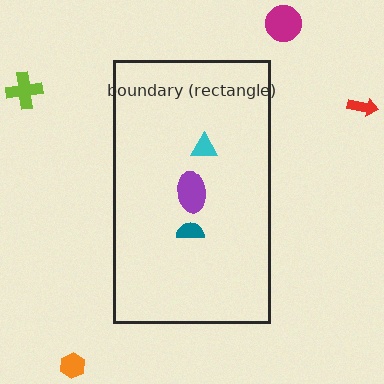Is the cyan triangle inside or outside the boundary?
Inside.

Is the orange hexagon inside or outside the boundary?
Outside.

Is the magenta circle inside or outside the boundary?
Outside.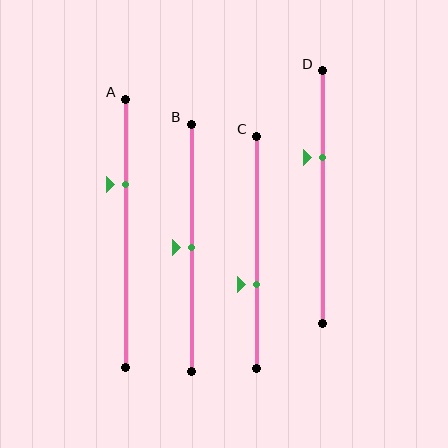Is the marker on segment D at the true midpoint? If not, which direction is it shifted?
No, the marker on segment D is shifted upward by about 16% of the segment length.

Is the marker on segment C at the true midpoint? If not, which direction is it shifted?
No, the marker on segment C is shifted downward by about 14% of the segment length.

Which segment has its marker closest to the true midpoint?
Segment B has its marker closest to the true midpoint.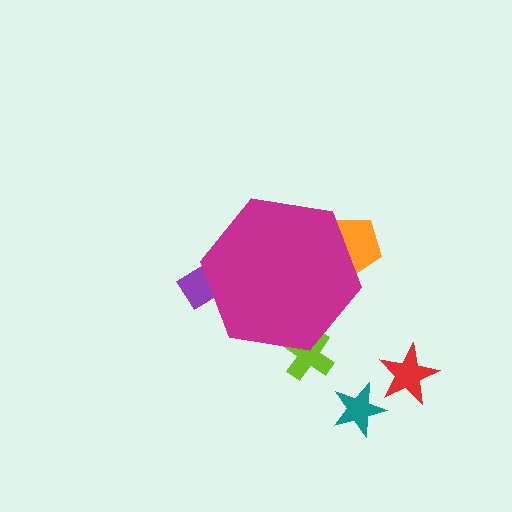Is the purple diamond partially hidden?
Yes, the purple diamond is partially hidden behind the magenta hexagon.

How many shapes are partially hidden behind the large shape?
3 shapes are partially hidden.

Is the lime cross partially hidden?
Yes, the lime cross is partially hidden behind the magenta hexagon.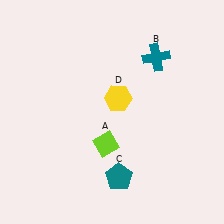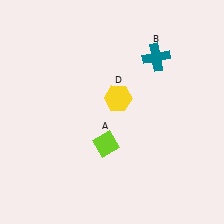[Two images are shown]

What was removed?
The teal pentagon (C) was removed in Image 2.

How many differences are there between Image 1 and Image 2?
There is 1 difference between the two images.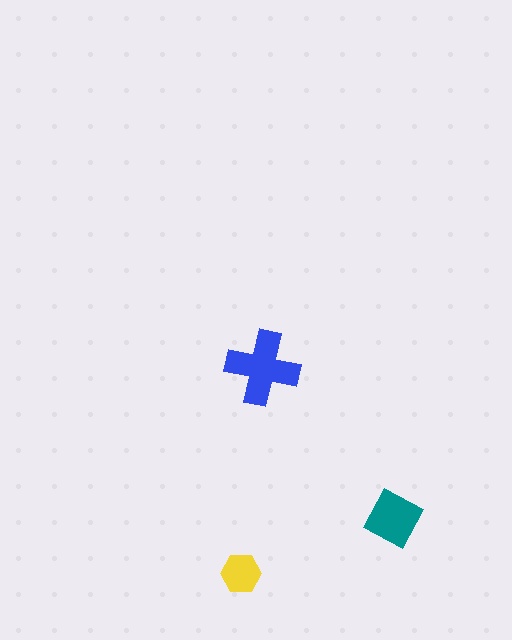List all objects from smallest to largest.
The yellow hexagon, the teal diamond, the blue cross.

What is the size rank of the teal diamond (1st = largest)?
2nd.